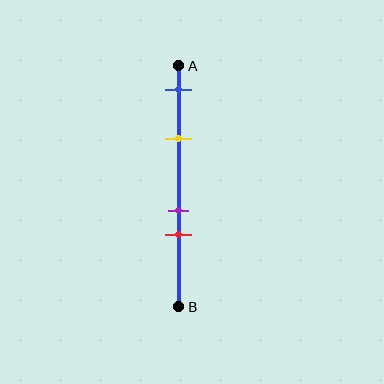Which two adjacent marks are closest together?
The purple and red marks are the closest adjacent pair.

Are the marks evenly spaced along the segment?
No, the marks are not evenly spaced.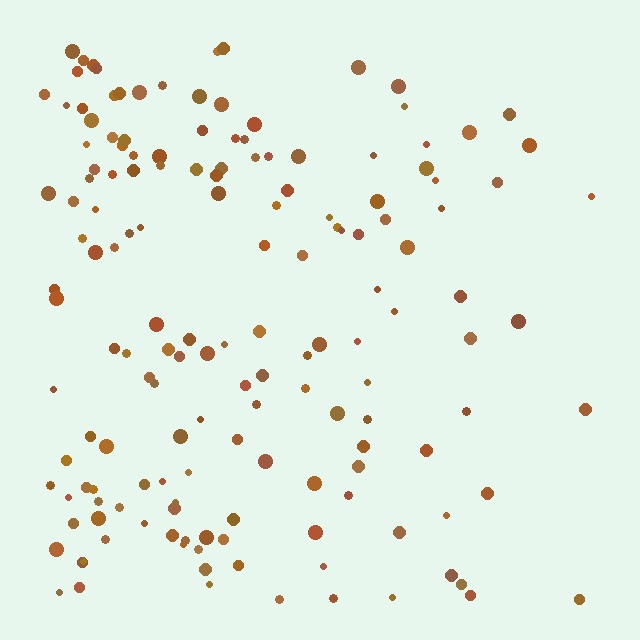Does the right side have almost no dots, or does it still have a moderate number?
Still a moderate number, just noticeably fewer than the left.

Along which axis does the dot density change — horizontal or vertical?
Horizontal.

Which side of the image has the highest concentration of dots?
The left.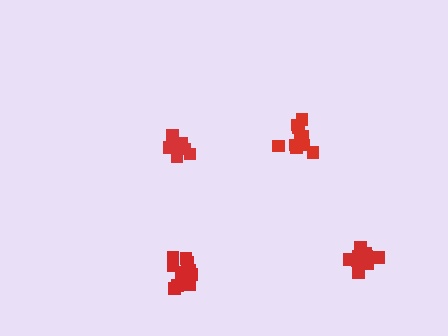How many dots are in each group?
Group 1: 11 dots, Group 2: 10 dots, Group 3: 11 dots, Group 4: 11 dots (43 total).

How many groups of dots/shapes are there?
There are 4 groups.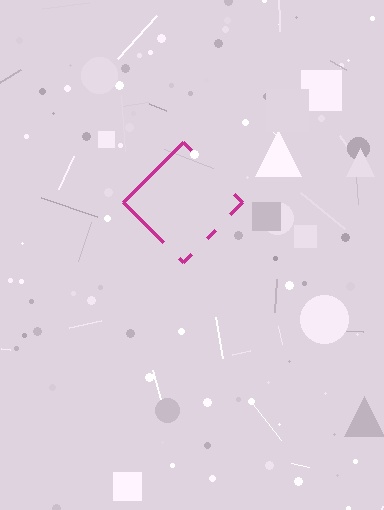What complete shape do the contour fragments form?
The contour fragments form a diamond.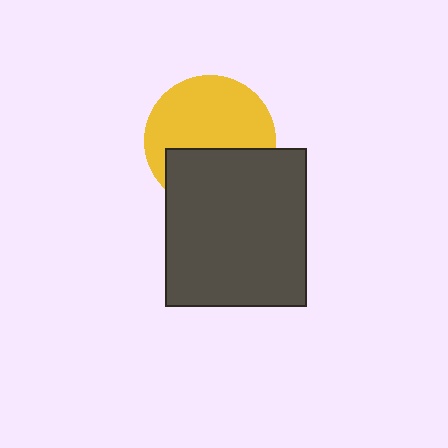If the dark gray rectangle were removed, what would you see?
You would see the complete yellow circle.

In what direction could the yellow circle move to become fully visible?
The yellow circle could move up. That would shift it out from behind the dark gray rectangle entirely.